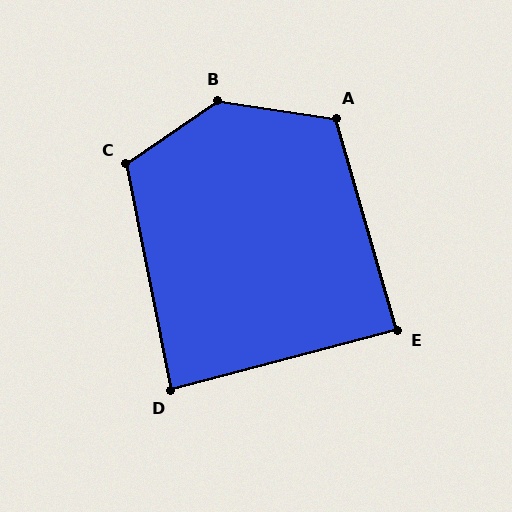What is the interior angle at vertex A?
Approximately 114 degrees (obtuse).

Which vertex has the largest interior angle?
B, at approximately 138 degrees.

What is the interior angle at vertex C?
Approximately 113 degrees (obtuse).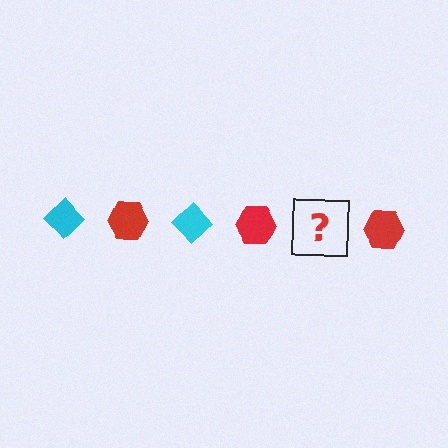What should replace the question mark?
The question mark should be replaced with a cyan diamond.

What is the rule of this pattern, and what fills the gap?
The rule is that the pattern alternates between cyan diamond and red hexagon. The gap should be filled with a cyan diamond.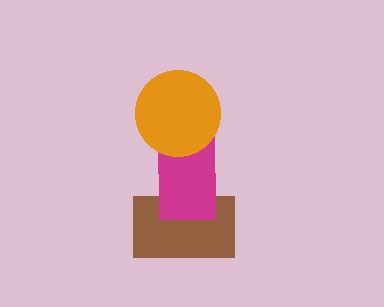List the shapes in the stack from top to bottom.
From top to bottom: the orange circle, the magenta rectangle, the brown rectangle.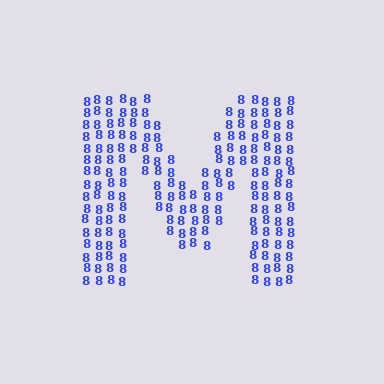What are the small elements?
The small elements are digit 8's.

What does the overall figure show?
The overall figure shows the letter M.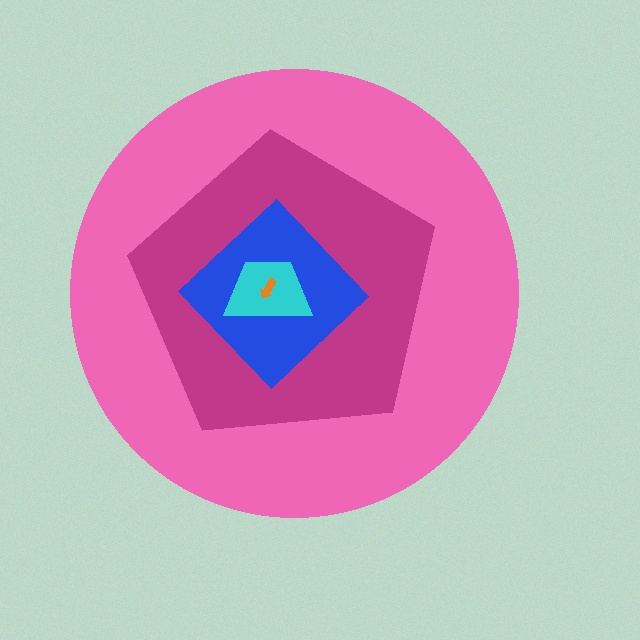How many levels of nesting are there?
5.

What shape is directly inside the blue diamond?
The cyan trapezoid.